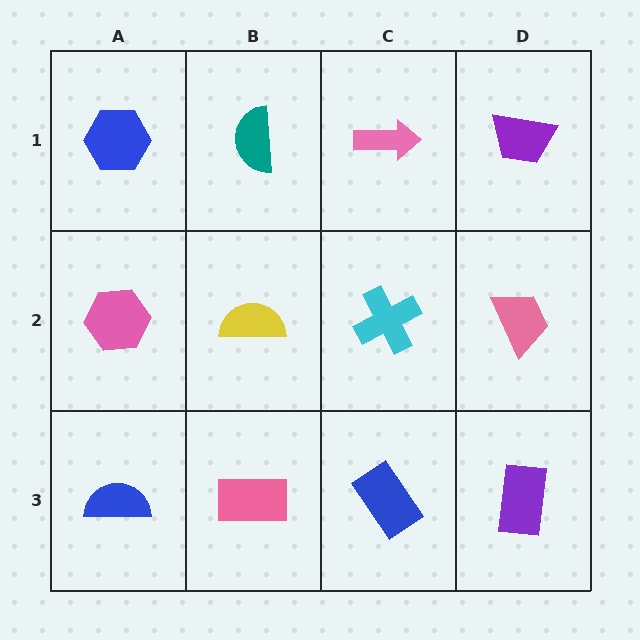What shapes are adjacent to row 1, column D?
A pink trapezoid (row 2, column D), a pink arrow (row 1, column C).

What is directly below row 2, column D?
A purple rectangle.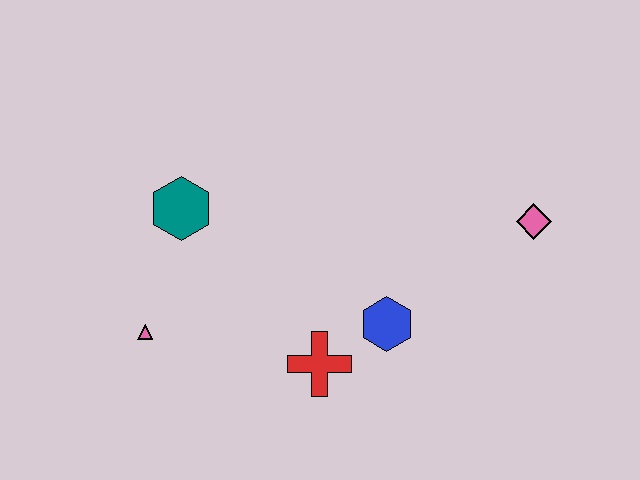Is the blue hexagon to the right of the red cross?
Yes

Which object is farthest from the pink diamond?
The pink triangle is farthest from the pink diamond.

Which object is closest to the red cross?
The blue hexagon is closest to the red cross.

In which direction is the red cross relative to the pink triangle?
The red cross is to the right of the pink triangle.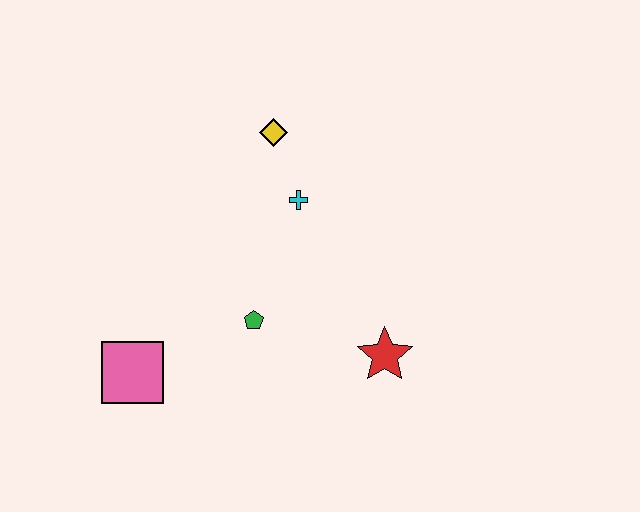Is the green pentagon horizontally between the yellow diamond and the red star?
No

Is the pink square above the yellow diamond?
No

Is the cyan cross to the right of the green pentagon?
Yes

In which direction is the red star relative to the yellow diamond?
The red star is below the yellow diamond.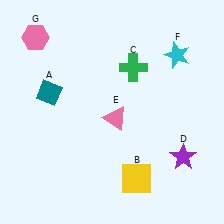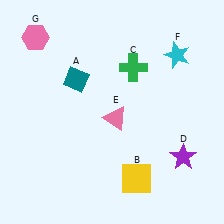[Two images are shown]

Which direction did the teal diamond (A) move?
The teal diamond (A) moved right.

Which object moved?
The teal diamond (A) moved right.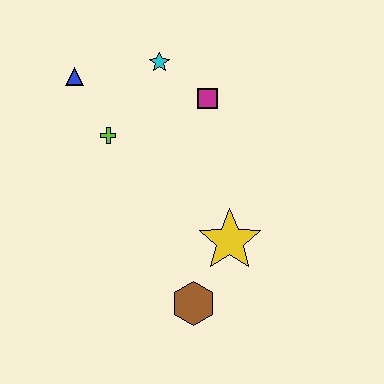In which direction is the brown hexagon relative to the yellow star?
The brown hexagon is below the yellow star.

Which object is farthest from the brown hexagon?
The blue triangle is farthest from the brown hexagon.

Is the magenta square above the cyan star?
No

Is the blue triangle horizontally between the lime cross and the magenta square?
No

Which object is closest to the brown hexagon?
The yellow star is closest to the brown hexagon.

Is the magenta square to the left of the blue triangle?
No